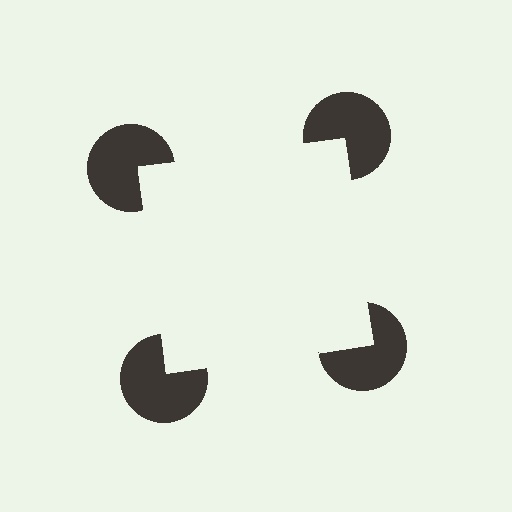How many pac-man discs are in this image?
There are 4 — one at each vertex of the illusory square.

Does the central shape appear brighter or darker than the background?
It typically appears slightly brighter than the background, even though no actual brightness change is drawn.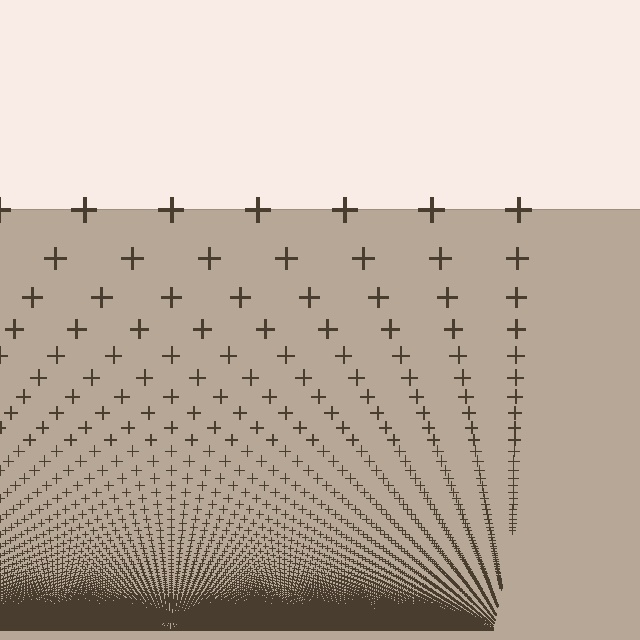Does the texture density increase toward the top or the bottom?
Density increases toward the bottom.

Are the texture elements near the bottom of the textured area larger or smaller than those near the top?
Smaller. The gradient is inverted — elements near the bottom are smaller and denser.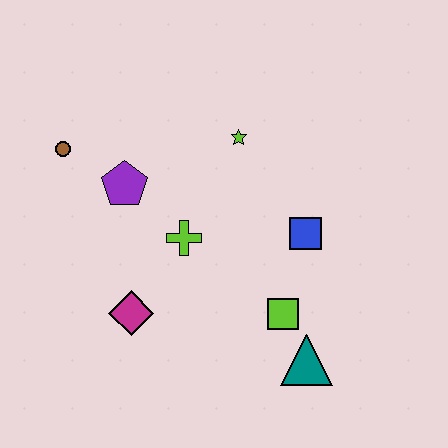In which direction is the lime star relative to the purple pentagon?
The lime star is to the right of the purple pentagon.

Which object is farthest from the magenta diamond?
The lime star is farthest from the magenta diamond.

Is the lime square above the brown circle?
No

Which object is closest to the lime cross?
The purple pentagon is closest to the lime cross.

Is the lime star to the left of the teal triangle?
Yes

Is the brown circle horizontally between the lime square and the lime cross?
No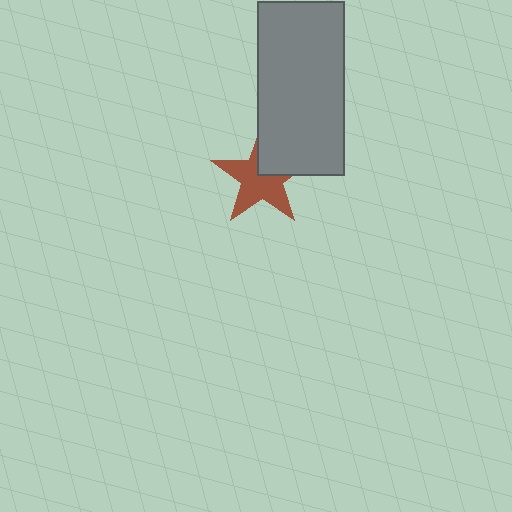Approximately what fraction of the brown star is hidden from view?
Roughly 32% of the brown star is hidden behind the gray rectangle.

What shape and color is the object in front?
The object in front is a gray rectangle.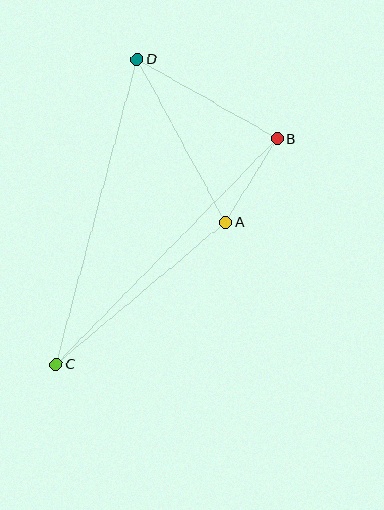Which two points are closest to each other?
Points A and B are closest to each other.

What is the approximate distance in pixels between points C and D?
The distance between C and D is approximately 316 pixels.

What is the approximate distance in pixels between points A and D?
The distance between A and D is approximately 185 pixels.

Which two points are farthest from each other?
Points B and C are farthest from each other.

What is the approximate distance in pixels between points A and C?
The distance between A and C is approximately 221 pixels.